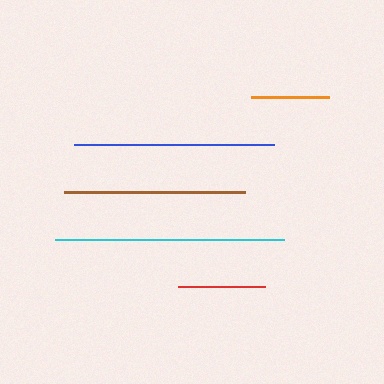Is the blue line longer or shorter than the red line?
The blue line is longer than the red line.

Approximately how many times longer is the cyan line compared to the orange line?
The cyan line is approximately 2.9 times the length of the orange line.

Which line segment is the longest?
The cyan line is the longest at approximately 229 pixels.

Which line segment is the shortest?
The orange line is the shortest at approximately 78 pixels.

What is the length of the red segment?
The red segment is approximately 87 pixels long.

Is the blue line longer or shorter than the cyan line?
The cyan line is longer than the blue line.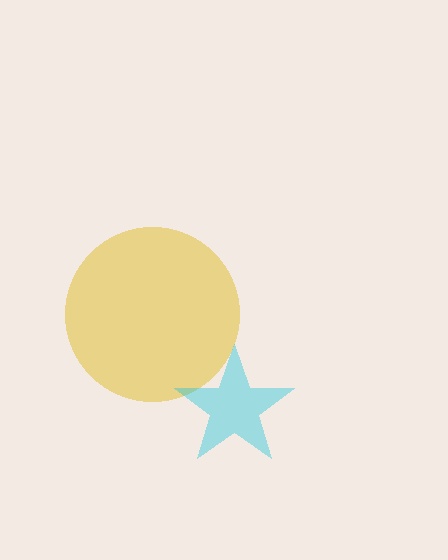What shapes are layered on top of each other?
The layered shapes are: a yellow circle, a cyan star.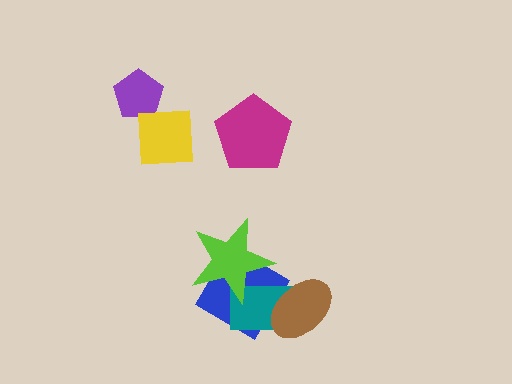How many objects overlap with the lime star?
2 objects overlap with the lime star.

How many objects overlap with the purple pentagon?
0 objects overlap with the purple pentagon.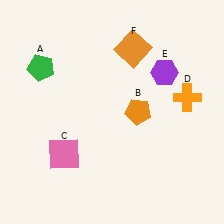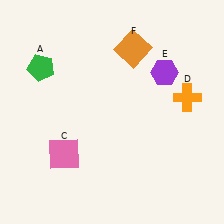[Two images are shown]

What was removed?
The orange pentagon (B) was removed in Image 2.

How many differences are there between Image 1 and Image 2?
There is 1 difference between the two images.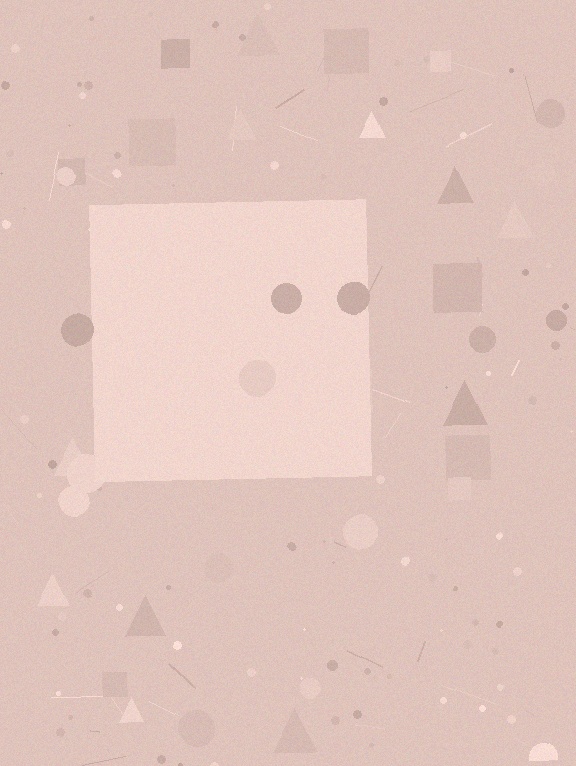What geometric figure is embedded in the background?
A square is embedded in the background.